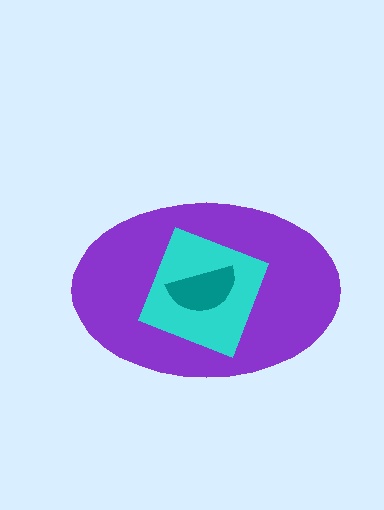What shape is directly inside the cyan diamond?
The teal semicircle.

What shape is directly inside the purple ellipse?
The cyan diamond.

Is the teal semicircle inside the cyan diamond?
Yes.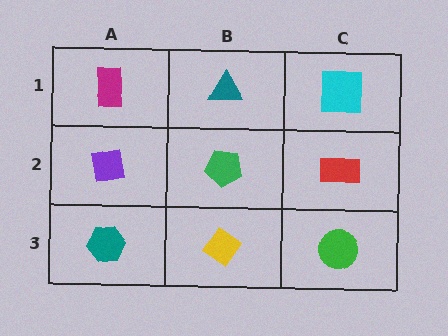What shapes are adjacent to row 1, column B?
A green pentagon (row 2, column B), a magenta rectangle (row 1, column A), a cyan square (row 1, column C).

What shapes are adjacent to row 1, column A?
A purple square (row 2, column A), a teal triangle (row 1, column B).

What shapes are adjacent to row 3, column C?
A red rectangle (row 2, column C), a yellow diamond (row 3, column B).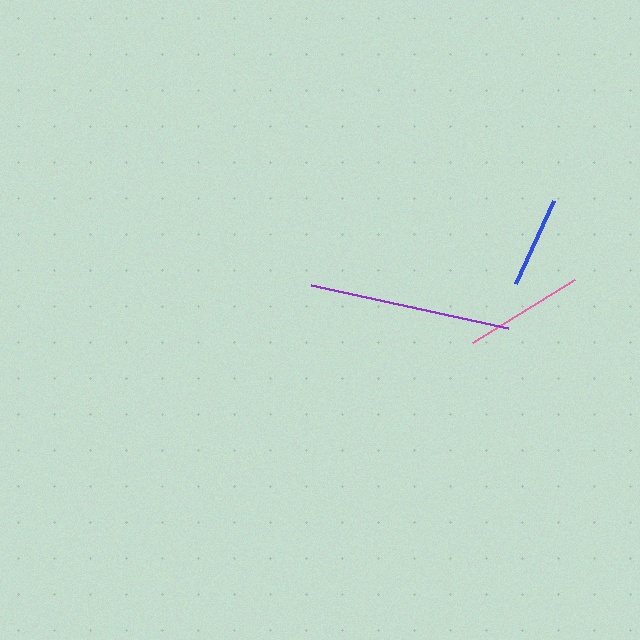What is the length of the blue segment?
The blue segment is approximately 91 pixels long.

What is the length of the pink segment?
The pink segment is approximately 120 pixels long.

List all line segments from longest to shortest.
From longest to shortest: purple, pink, blue.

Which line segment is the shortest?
The blue line is the shortest at approximately 91 pixels.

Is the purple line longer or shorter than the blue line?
The purple line is longer than the blue line.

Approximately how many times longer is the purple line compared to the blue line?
The purple line is approximately 2.2 times the length of the blue line.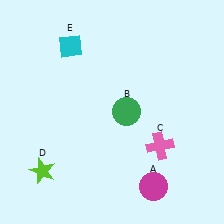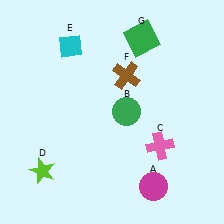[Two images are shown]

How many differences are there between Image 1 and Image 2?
There are 2 differences between the two images.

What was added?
A brown cross (F), a green square (G) were added in Image 2.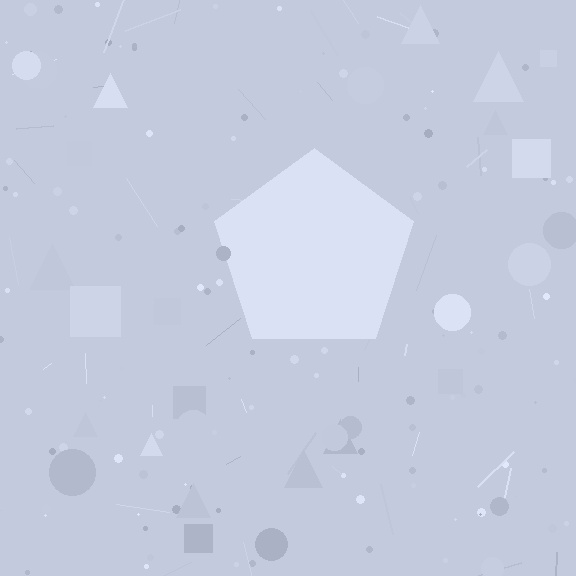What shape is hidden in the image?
A pentagon is hidden in the image.